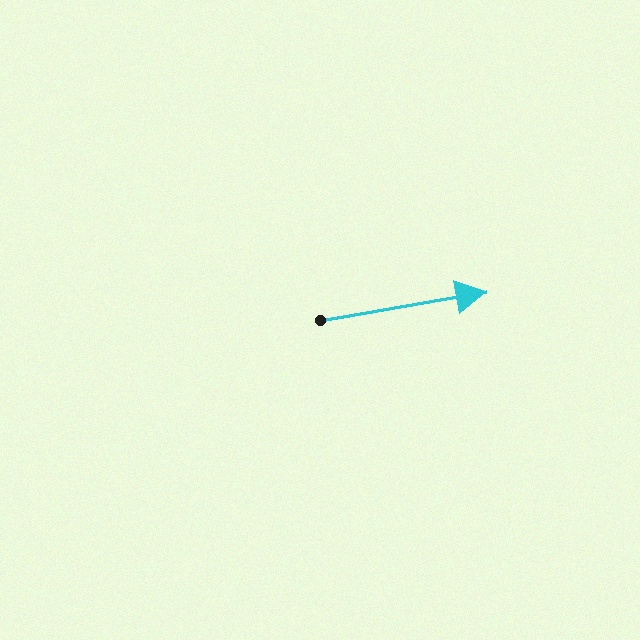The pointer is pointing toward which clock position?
Roughly 3 o'clock.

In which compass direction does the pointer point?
East.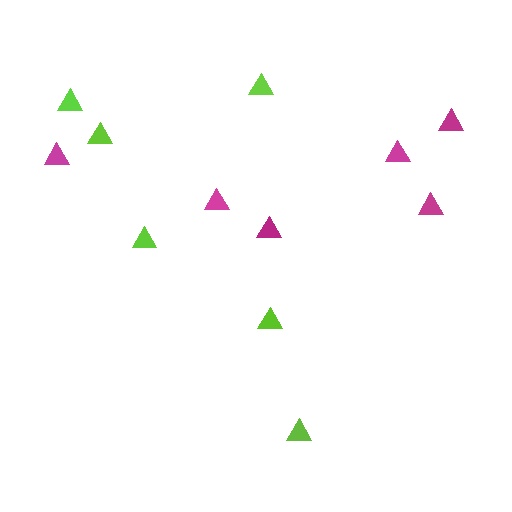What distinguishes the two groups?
There are 2 groups: one group of magenta triangles (6) and one group of lime triangles (6).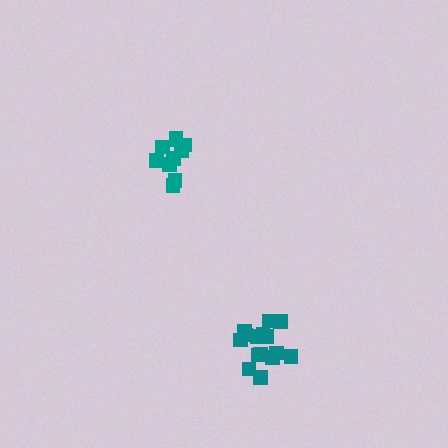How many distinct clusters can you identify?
There are 2 distinct clusters.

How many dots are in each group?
Group 1: 15 dots, Group 2: 10 dots (25 total).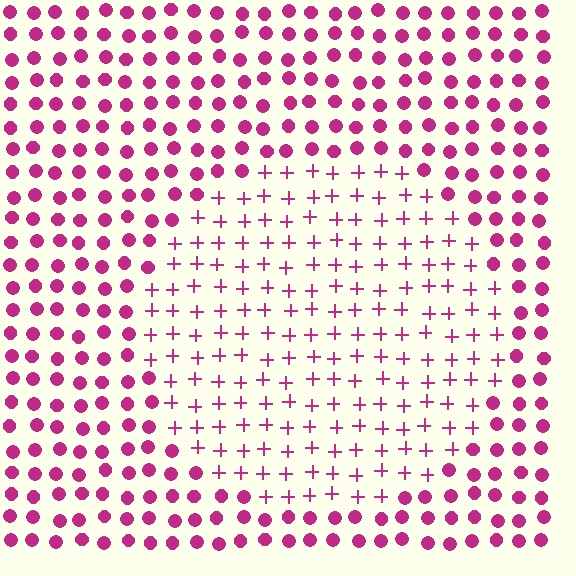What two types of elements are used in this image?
The image uses plus signs inside the circle region and circles outside it.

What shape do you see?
I see a circle.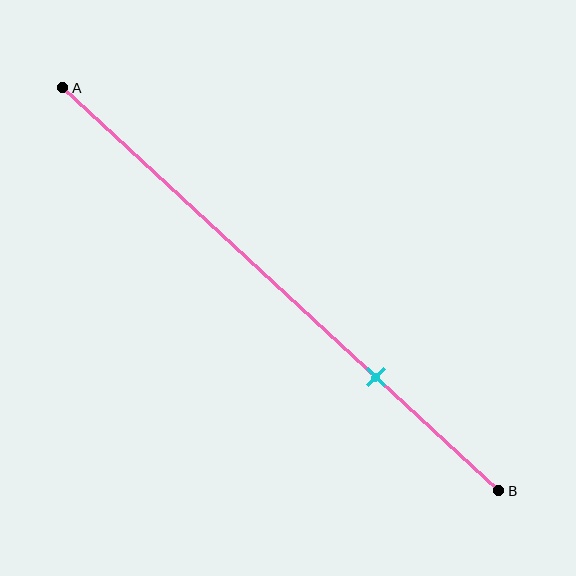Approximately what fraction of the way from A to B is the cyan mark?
The cyan mark is approximately 70% of the way from A to B.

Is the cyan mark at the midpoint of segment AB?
No, the mark is at about 70% from A, not at the 50% midpoint.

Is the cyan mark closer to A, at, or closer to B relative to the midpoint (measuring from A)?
The cyan mark is closer to point B than the midpoint of segment AB.